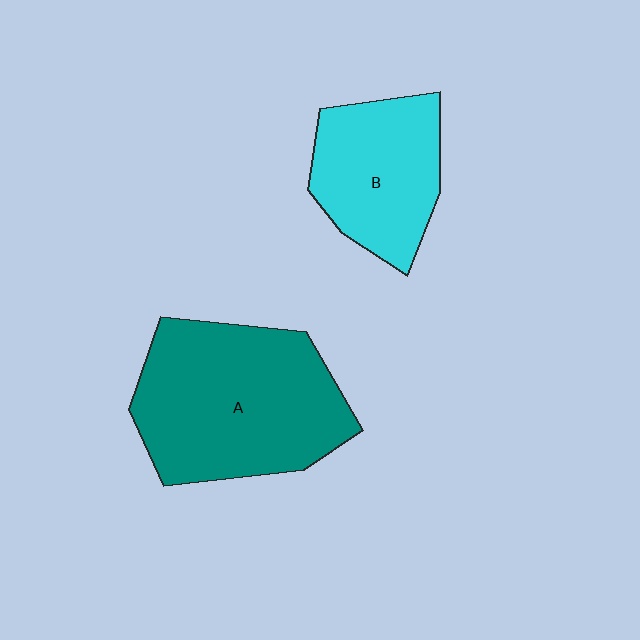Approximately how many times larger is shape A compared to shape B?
Approximately 1.6 times.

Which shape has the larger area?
Shape A (teal).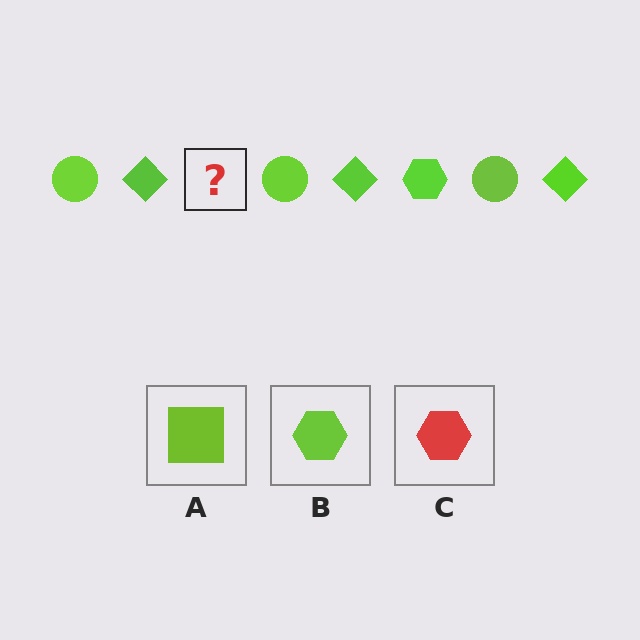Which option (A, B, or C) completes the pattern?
B.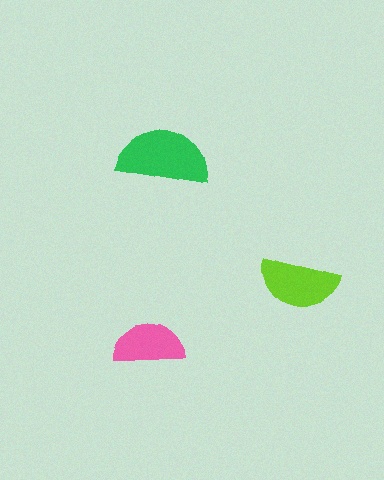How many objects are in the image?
There are 3 objects in the image.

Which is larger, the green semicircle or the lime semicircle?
The green one.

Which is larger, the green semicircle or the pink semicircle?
The green one.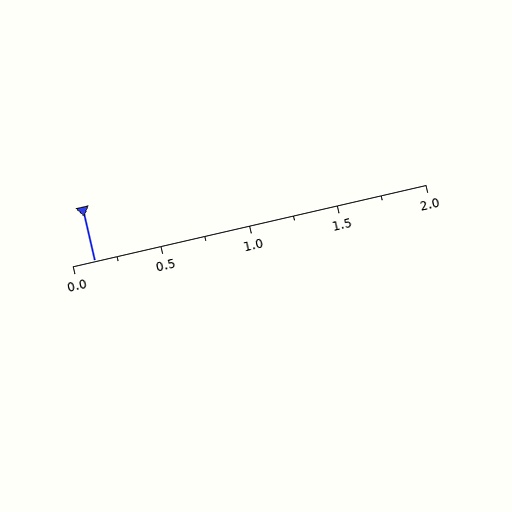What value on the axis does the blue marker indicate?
The marker indicates approximately 0.12.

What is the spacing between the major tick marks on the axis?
The major ticks are spaced 0.5 apart.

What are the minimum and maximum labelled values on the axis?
The axis runs from 0.0 to 2.0.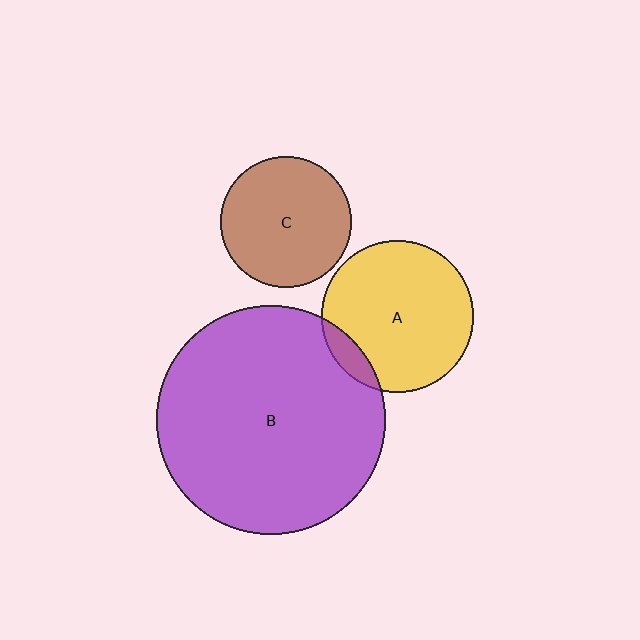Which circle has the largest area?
Circle B (purple).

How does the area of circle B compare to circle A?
Approximately 2.3 times.